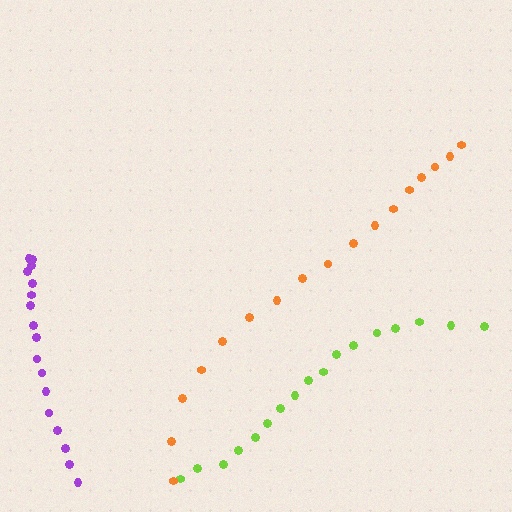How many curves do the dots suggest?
There are 3 distinct paths.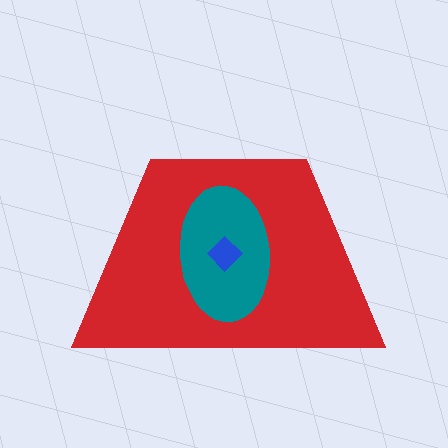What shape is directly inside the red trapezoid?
The teal ellipse.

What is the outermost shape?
The red trapezoid.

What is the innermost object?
The blue diamond.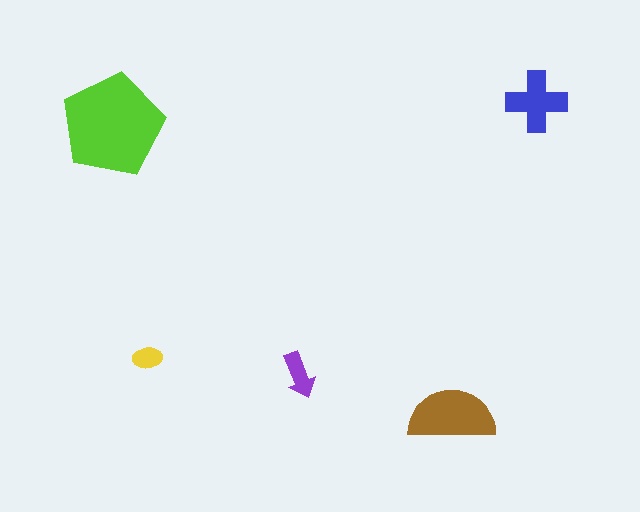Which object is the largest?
The lime pentagon.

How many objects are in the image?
There are 5 objects in the image.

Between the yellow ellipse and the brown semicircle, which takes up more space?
The brown semicircle.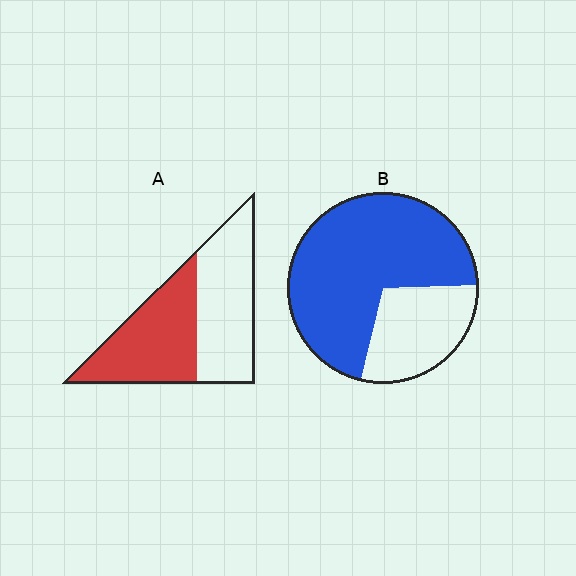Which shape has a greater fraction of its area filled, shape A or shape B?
Shape B.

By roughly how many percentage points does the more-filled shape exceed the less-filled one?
By roughly 20 percentage points (B over A).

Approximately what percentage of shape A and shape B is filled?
A is approximately 50% and B is approximately 70%.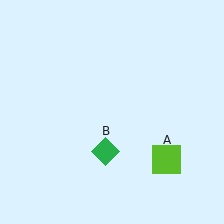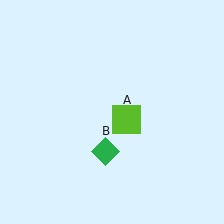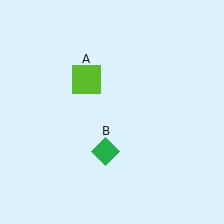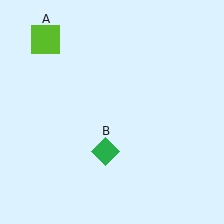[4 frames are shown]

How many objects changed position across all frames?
1 object changed position: lime square (object A).